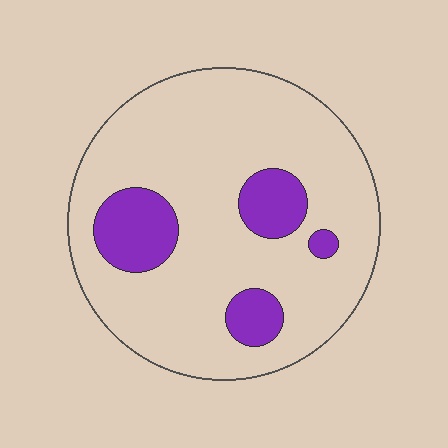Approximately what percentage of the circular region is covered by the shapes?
Approximately 15%.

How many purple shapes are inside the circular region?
4.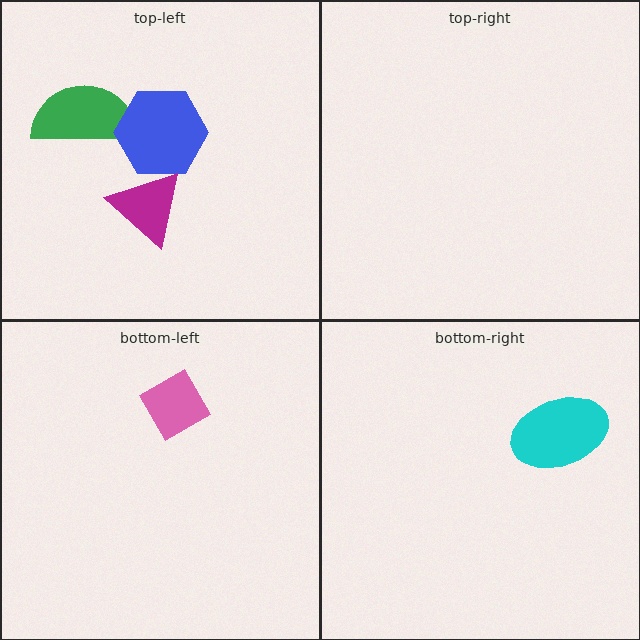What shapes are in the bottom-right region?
The cyan ellipse.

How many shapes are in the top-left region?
3.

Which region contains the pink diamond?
The bottom-left region.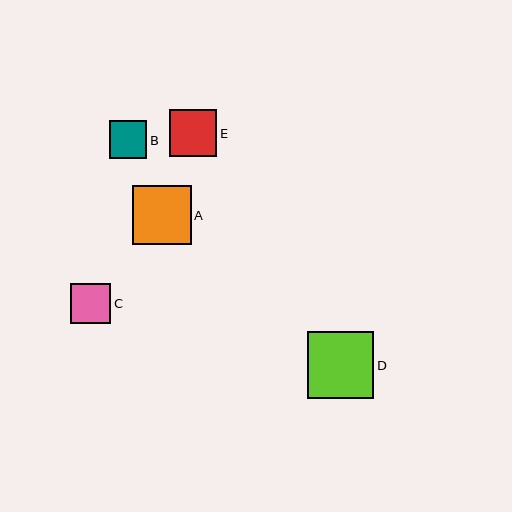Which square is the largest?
Square D is the largest with a size of approximately 67 pixels.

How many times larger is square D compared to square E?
Square D is approximately 1.4 times the size of square E.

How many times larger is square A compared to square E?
Square A is approximately 1.3 times the size of square E.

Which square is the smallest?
Square B is the smallest with a size of approximately 38 pixels.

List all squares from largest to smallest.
From largest to smallest: D, A, E, C, B.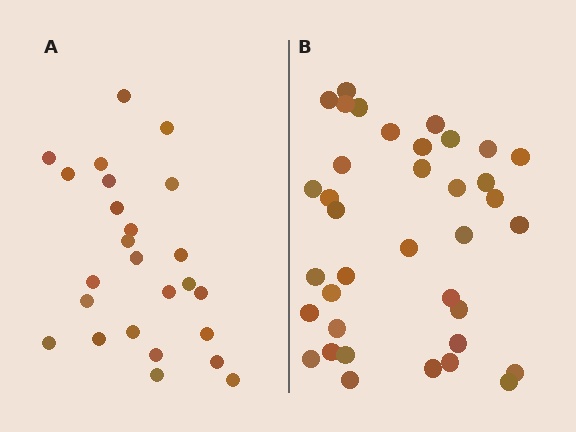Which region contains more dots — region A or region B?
Region B (the right region) has more dots.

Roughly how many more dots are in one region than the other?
Region B has roughly 12 or so more dots than region A.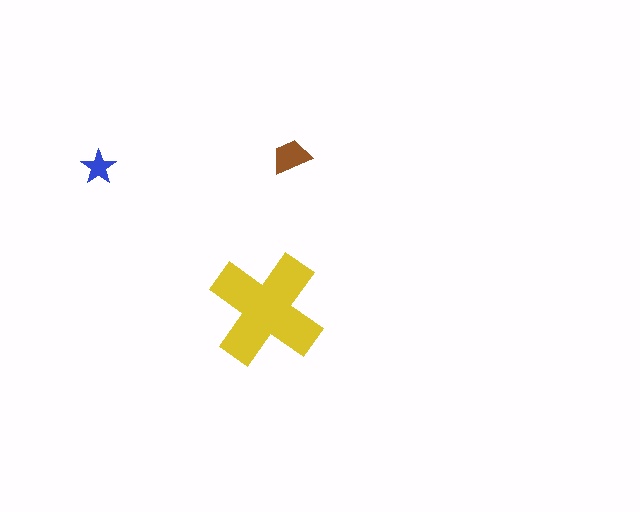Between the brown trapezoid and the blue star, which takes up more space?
The brown trapezoid.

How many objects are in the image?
There are 3 objects in the image.